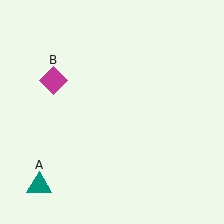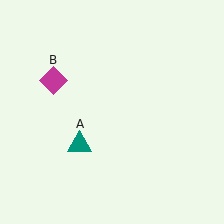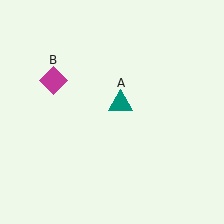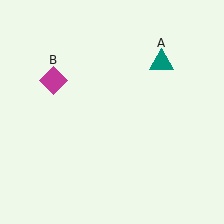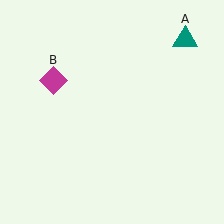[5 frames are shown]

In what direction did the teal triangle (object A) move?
The teal triangle (object A) moved up and to the right.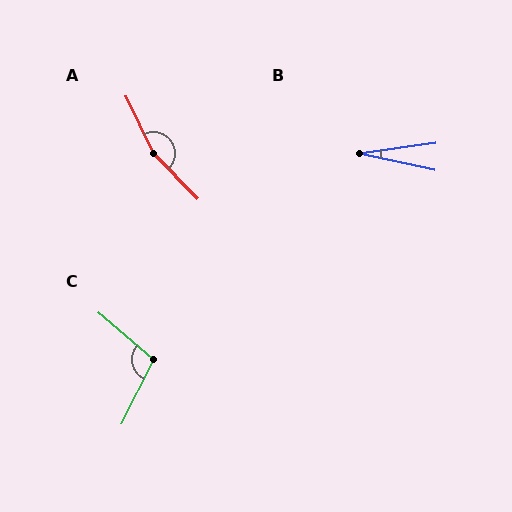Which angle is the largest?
A, at approximately 161 degrees.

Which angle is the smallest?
B, at approximately 20 degrees.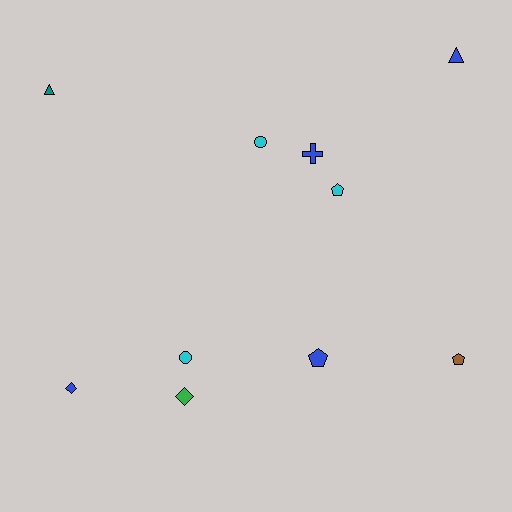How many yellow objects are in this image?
There are no yellow objects.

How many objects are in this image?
There are 10 objects.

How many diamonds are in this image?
There are 2 diamonds.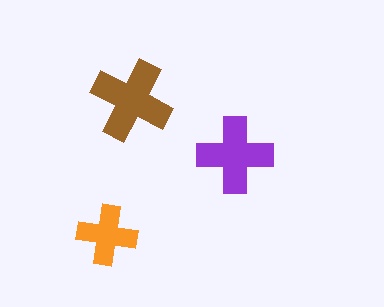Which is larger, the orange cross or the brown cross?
The brown one.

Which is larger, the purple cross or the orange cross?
The purple one.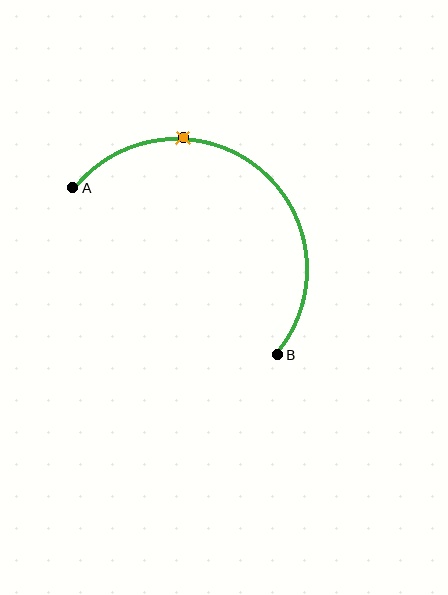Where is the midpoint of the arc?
The arc midpoint is the point on the curve farthest from the straight line joining A and B. It sits above and to the right of that line.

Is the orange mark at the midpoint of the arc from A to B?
No. The orange mark lies on the arc but is closer to endpoint A. The arc midpoint would be at the point on the curve equidistant along the arc from both A and B.